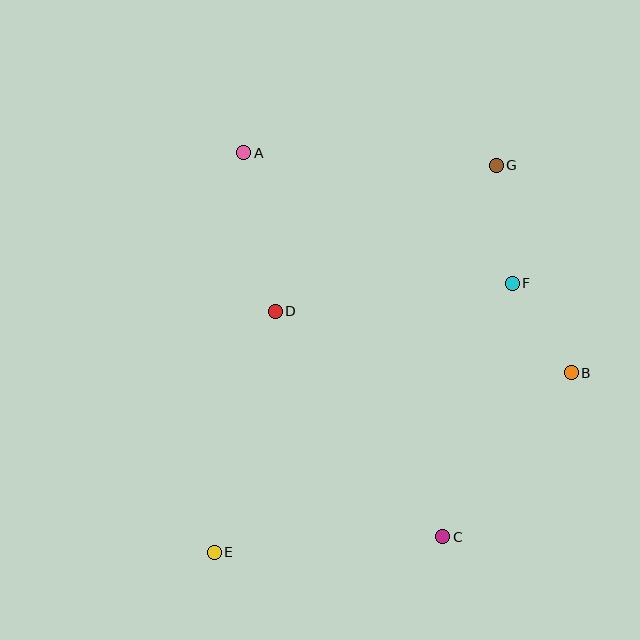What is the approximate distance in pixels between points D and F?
The distance between D and F is approximately 239 pixels.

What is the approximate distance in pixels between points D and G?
The distance between D and G is approximately 265 pixels.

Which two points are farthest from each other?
Points E and G are farthest from each other.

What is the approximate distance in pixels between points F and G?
The distance between F and G is approximately 119 pixels.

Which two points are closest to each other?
Points B and F are closest to each other.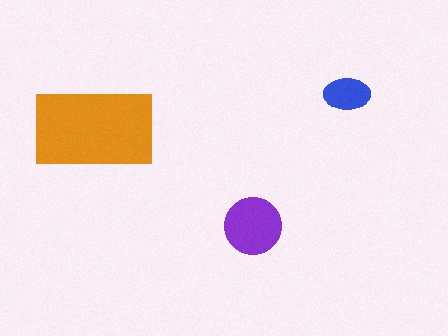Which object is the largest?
The orange rectangle.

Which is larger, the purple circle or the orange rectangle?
The orange rectangle.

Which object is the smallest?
The blue ellipse.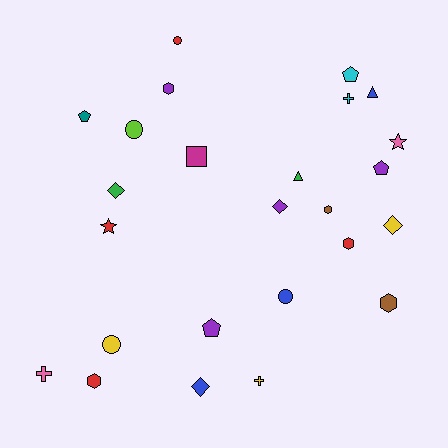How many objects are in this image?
There are 25 objects.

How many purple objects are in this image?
There are 4 purple objects.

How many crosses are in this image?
There are 3 crosses.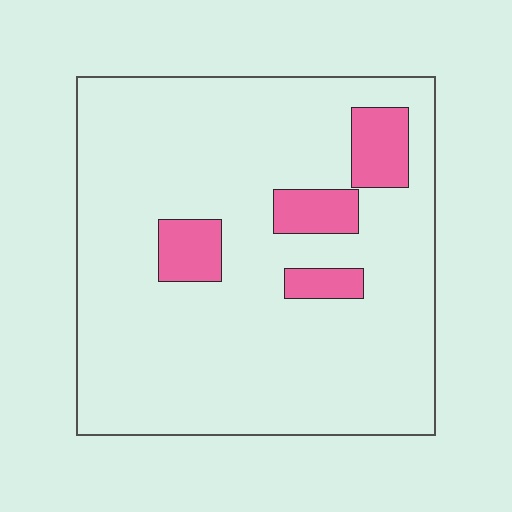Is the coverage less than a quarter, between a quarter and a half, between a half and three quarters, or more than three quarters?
Less than a quarter.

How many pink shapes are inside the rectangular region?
4.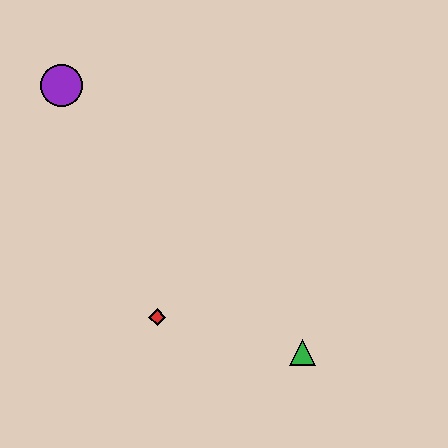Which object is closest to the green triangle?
The red diamond is closest to the green triangle.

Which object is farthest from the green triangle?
The purple circle is farthest from the green triangle.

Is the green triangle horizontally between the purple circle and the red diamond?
No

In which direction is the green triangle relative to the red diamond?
The green triangle is to the right of the red diamond.